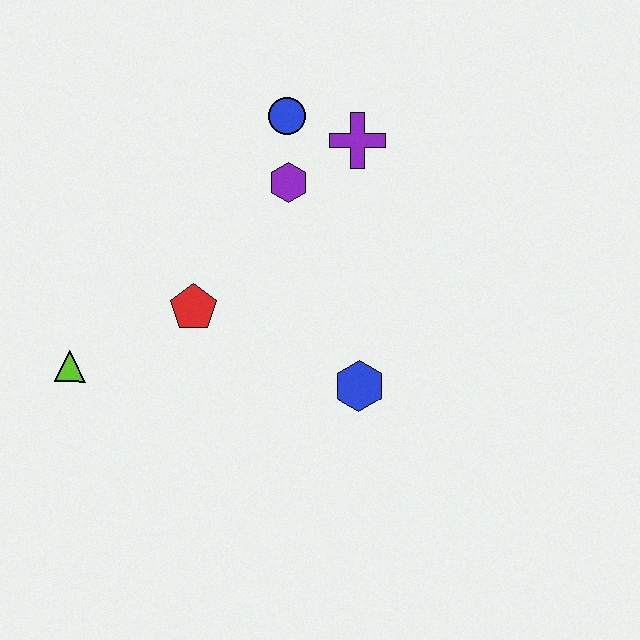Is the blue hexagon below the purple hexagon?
Yes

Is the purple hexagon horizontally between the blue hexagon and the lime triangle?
Yes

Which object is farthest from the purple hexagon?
The lime triangle is farthest from the purple hexagon.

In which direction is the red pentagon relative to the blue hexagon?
The red pentagon is to the left of the blue hexagon.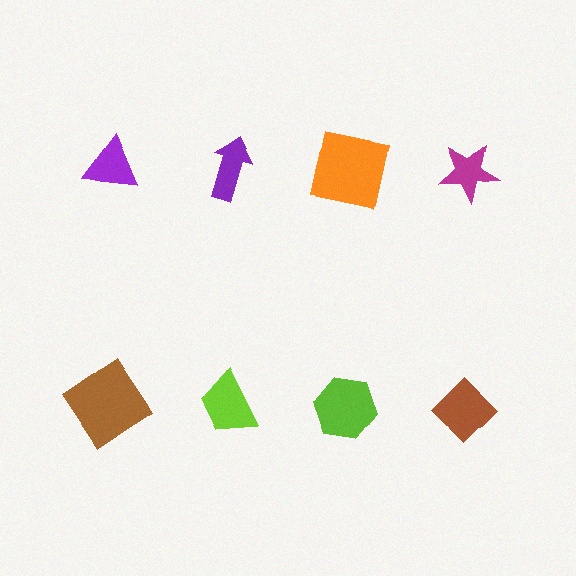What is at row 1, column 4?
A magenta star.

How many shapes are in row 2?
4 shapes.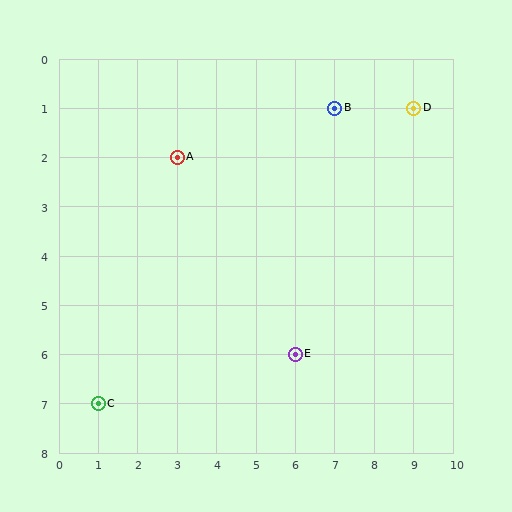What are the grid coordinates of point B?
Point B is at grid coordinates (7, 1).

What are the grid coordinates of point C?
Point C is at grid coordinates (1, 7).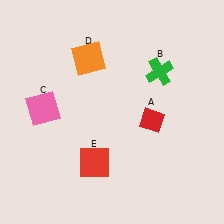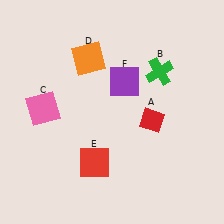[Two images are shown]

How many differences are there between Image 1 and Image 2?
There is 1 difference between the two images.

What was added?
A purple square (F) was added in Image 2.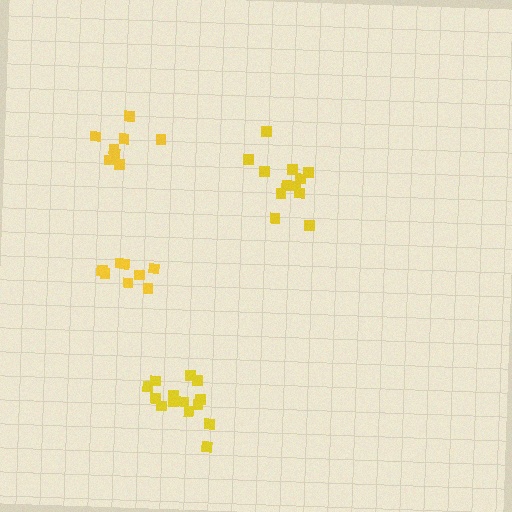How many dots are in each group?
Group 1: 14 dots, Group 2: 8 dots, Group 3: 13 dots, Group 4: 8 dots (43 total).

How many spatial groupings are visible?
There are 4 spatial groupings.